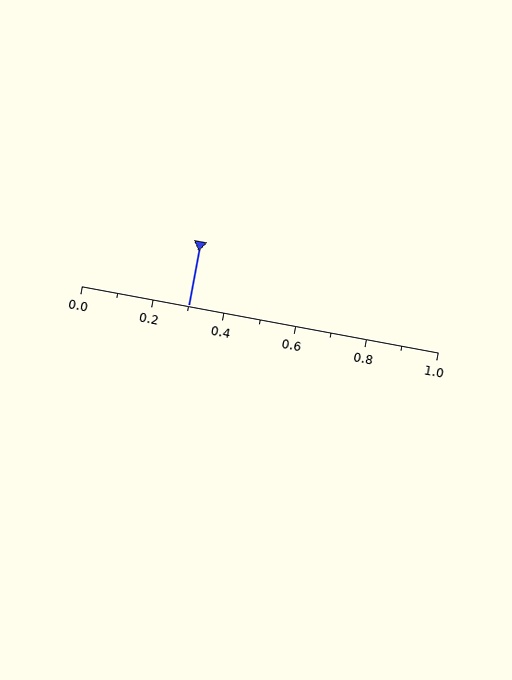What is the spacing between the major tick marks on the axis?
The major ticks are spaced 0.2 apart.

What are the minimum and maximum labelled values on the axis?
The axis runs from 0.0 to 1.0.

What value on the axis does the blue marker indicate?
The marker indicates approximately 0.3.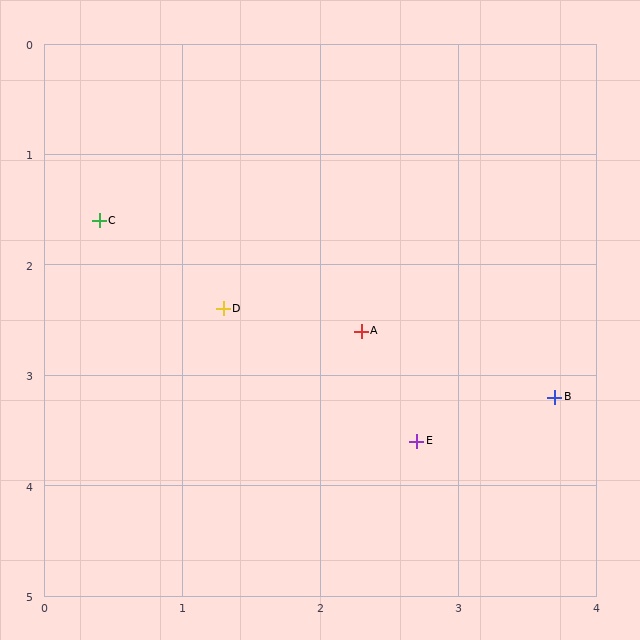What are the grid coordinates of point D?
Point D is at approximately (1.3, 2.4).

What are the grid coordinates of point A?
Point A is at approximately (2.3, 2.6).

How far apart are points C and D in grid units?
Points C and D are about 1.2 grid units apart.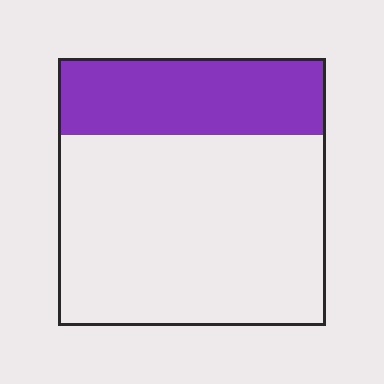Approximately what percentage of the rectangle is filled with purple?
Approximately 30%.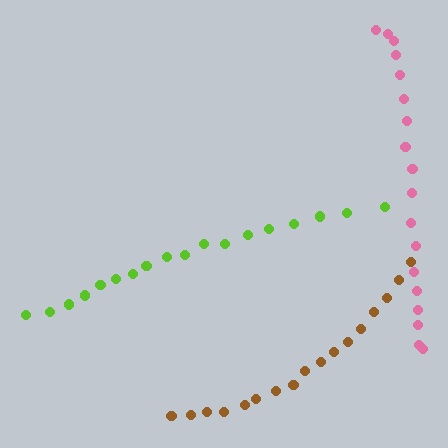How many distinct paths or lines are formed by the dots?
There are 3 distinct paths.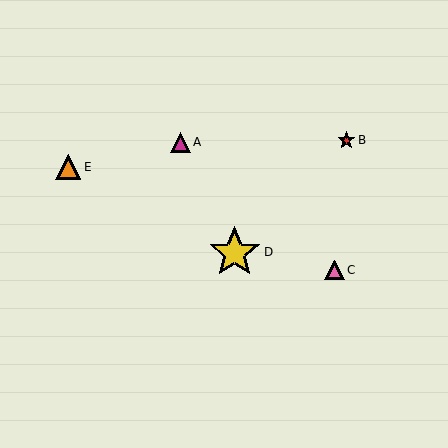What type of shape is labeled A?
Shape A is a magenta triangle.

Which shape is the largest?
The yellow star (labeled D) is the largest.